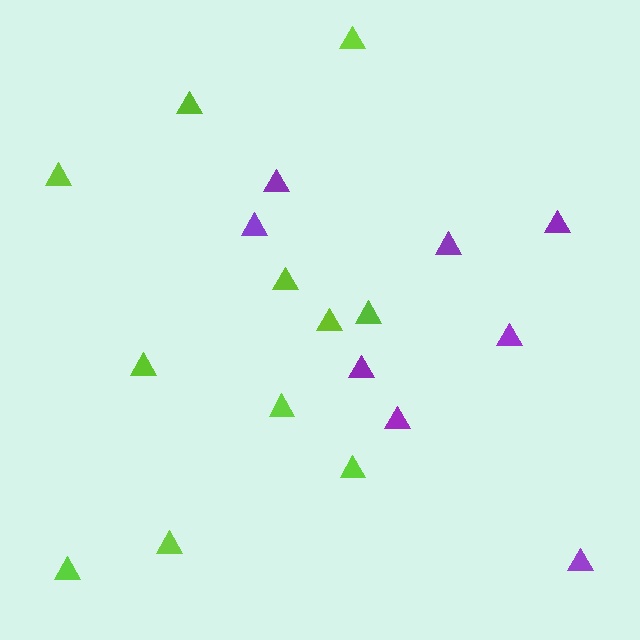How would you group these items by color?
There are 2 groups: one group of lime triangles (11) and one group of purple triangles (8).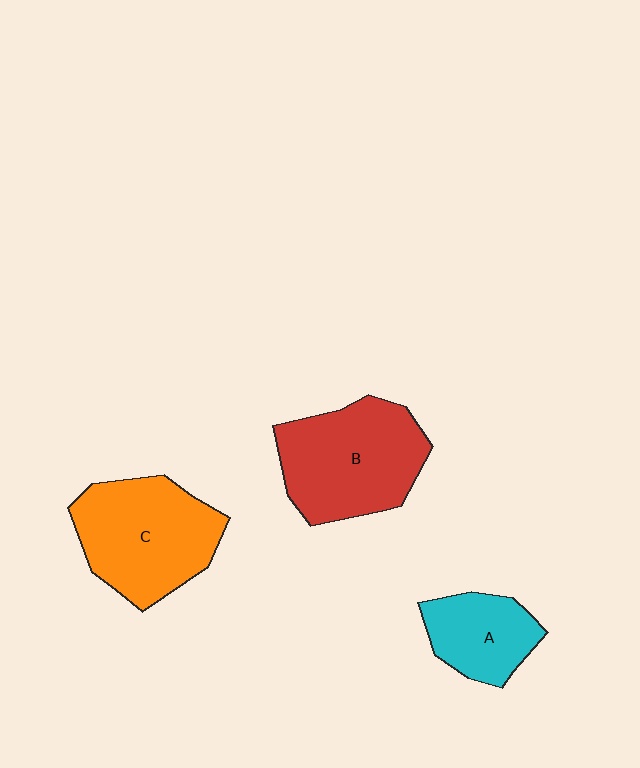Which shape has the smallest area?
Shape A (cyan).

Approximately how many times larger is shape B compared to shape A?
Approximately 1.8 times.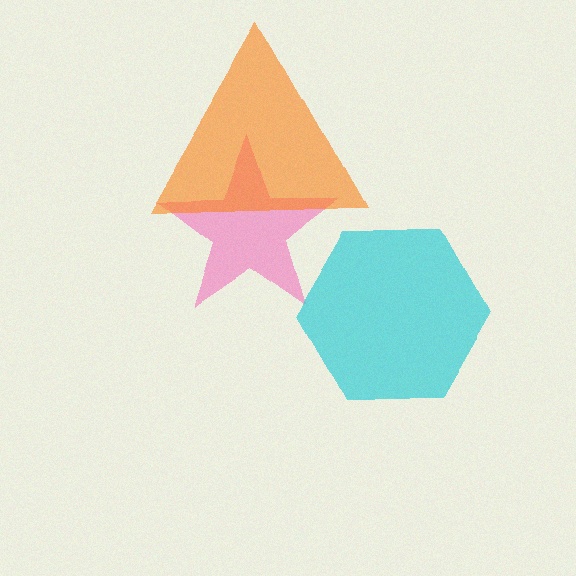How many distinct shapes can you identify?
There are 3 distinct shapes: a pink star, a cyan hexagon, an orange triangle.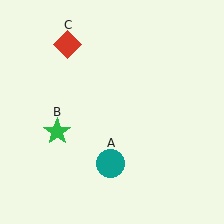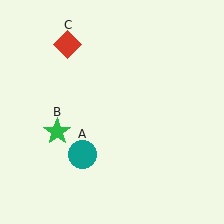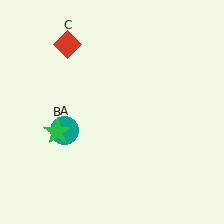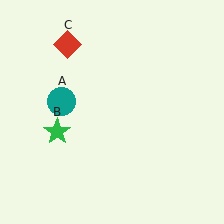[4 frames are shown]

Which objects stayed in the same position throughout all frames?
Green star (object B) and red diamond (object C) remained stationary.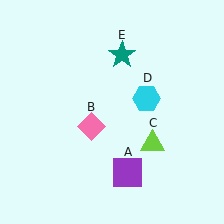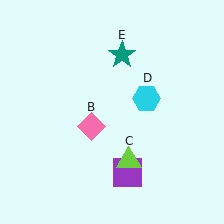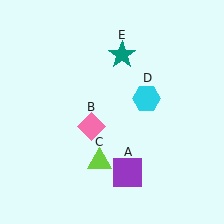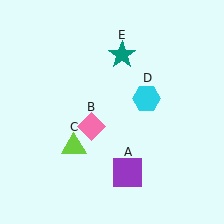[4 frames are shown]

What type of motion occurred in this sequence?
The lime triangle (object C) rotated clockwise around the center of the scene.